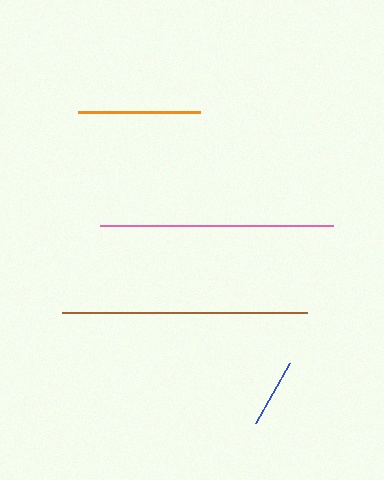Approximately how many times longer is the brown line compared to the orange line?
The brown line is approximately 2.0 times the length of the orange line.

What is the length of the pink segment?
The pink segment is approximately 233 pixels long.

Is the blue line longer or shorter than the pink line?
The pink line is longer than the blue line.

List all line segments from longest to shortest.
From longest to shortest: brown, pink, orange, blue.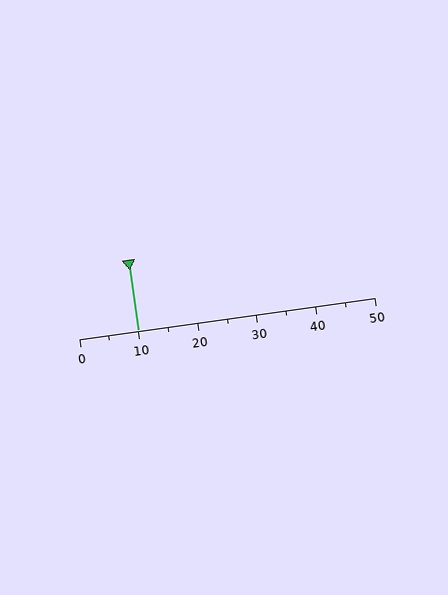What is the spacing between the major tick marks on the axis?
The major ticks are spaced 10 apart.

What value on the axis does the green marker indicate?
The marker indicates approximately 10.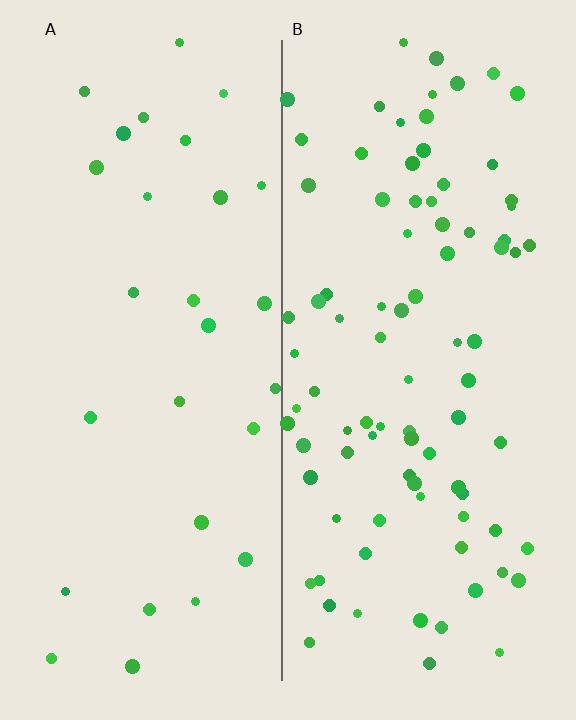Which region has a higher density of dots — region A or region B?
B (the right).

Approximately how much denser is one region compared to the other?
Approximately 3.1× — region B over region A.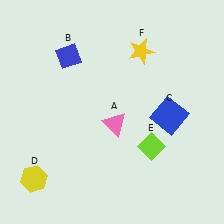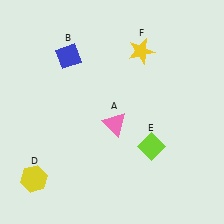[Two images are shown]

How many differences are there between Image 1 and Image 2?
There is 1 difference between the two images.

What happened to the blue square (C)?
The blue square (C) was removed in Image 2. It was in the bottom-right area of Image 1.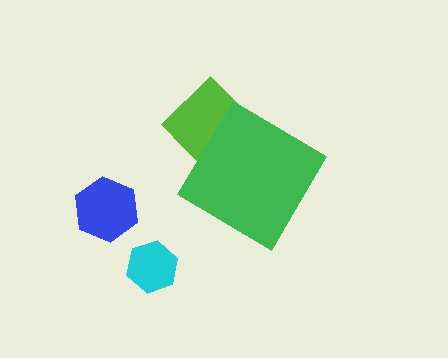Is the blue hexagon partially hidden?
No, the blue hexagon is fully visible.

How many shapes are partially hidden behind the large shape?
1 shape is partially hidden.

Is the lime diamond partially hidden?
Yes, the lime diamond is partially hidden behind the green diamond.